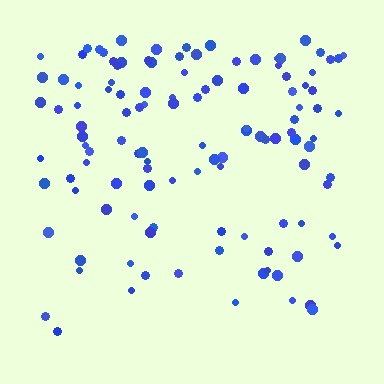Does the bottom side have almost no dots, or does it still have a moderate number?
Still a moderate number, just noticeably fewer than the top.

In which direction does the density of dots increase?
From bottom to top, with the top side densest.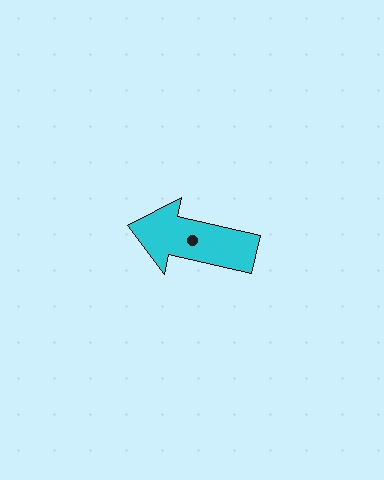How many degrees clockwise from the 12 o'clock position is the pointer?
Approximately 283 degrees.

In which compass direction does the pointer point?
West.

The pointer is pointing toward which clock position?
Roughly 9 o'clock.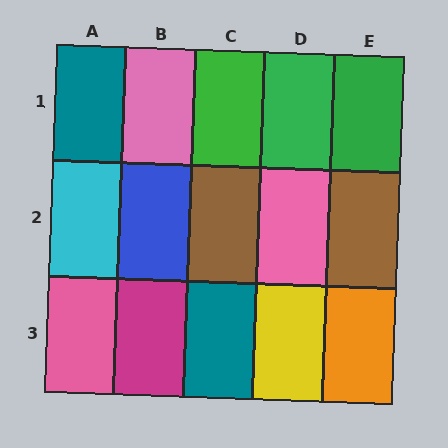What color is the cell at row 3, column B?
Magenta.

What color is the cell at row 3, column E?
Orange.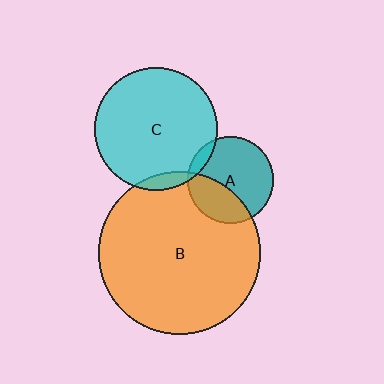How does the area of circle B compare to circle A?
Approximately 3.5 times.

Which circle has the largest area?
Circle B (orange).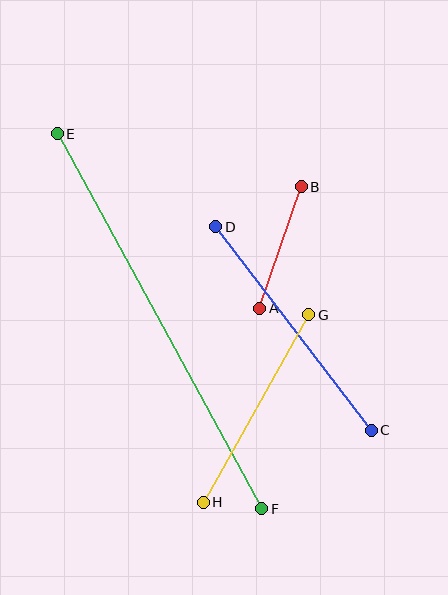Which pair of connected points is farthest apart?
Points E and F are farthest apart.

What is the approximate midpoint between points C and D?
The midpoint is at approximately (293, 329) pixels.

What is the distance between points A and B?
The distance is approximately 129 pixels.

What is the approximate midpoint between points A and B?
The midpoint is at approximately (281, 247) pixels.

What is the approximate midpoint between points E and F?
The midpoint is at approximately (159, 321) pixels.